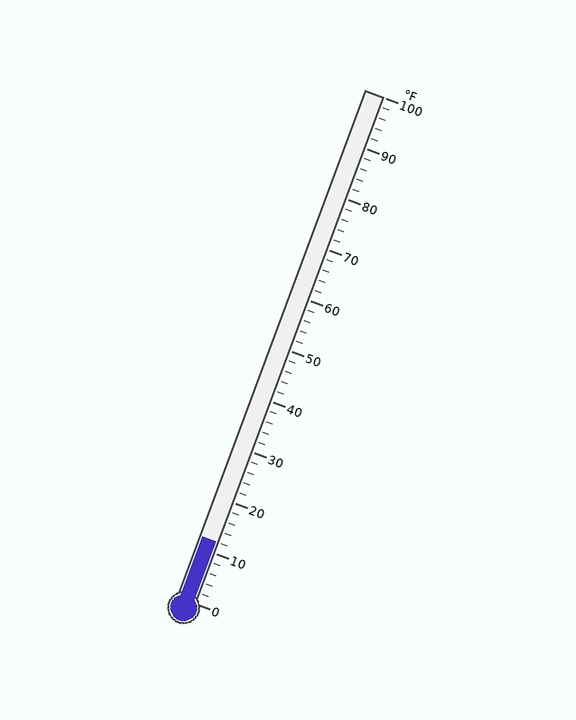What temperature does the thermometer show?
The thermometer shows approximately 12°F.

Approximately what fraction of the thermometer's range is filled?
The thermometer is filled to approximately 10% of its range.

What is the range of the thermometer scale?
The thermometer scale ranges from 0°F to 100°F.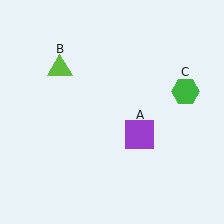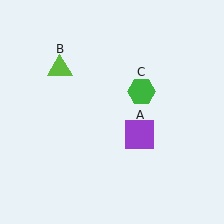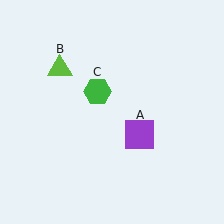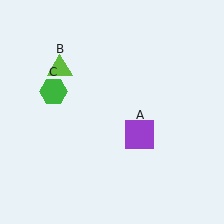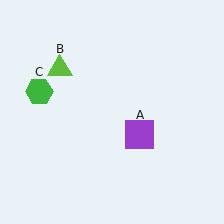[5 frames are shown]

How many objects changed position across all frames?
1 object changed position: green hexagon (object C).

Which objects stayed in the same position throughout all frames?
Purple square (object A) and lime triangle (object B) remained stationary.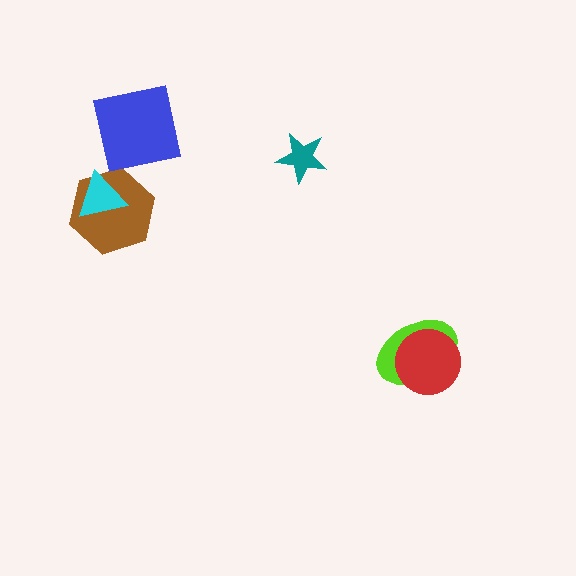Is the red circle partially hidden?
No, no other shape covers it.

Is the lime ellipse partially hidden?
Yes, it is partially covered by another shape.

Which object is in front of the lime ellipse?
The red circle is in front of the lime ellipse.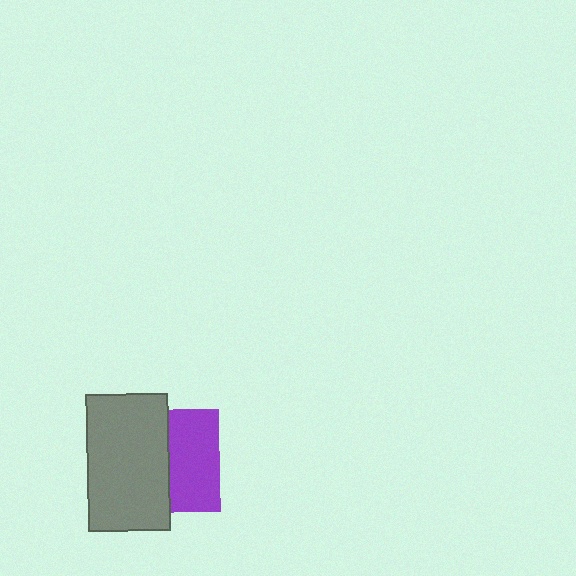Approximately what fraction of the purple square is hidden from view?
Roughly 51% of the purple square is hidden behind the gray rectangle.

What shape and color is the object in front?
The object in front is a gray rectangle.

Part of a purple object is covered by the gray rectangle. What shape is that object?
It is a square.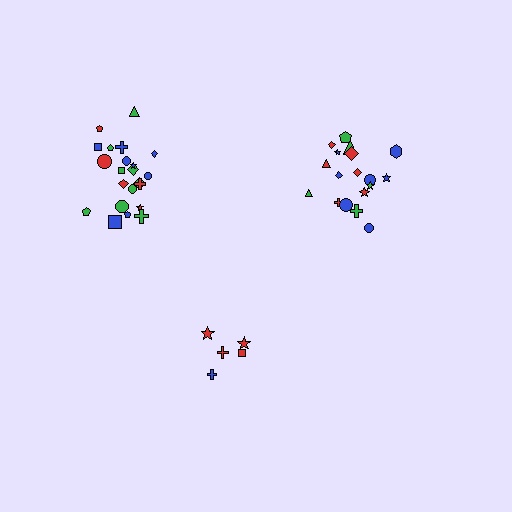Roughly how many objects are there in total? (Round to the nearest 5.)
Roughly 45 objects in total.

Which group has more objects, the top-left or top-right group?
The top-left group.